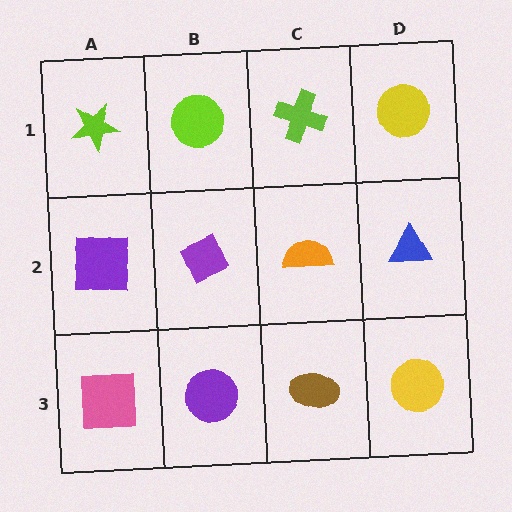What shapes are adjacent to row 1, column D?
A blue triangle (row 2, column D), a lime cross (row 1, column C).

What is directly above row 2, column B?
A lime circle.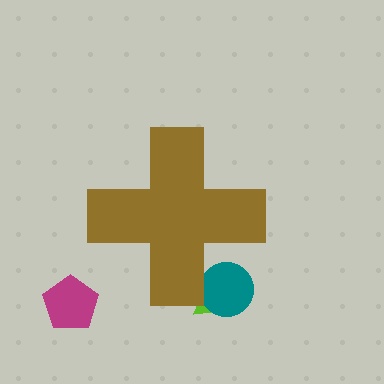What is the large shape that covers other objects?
A brown cross.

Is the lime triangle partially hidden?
Yes, the lime triangle is partially hidden behind the brown cross.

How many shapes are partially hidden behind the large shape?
2 shapes are partially hidden.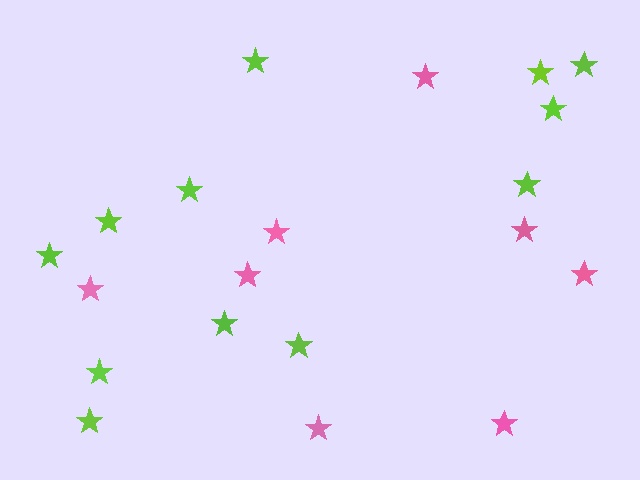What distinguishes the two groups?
There are 2 groups: one group of lime stars (12) and one group of pink stars (8).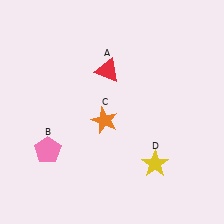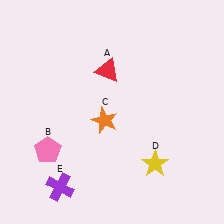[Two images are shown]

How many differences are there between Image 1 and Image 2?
There is 1 difference between the two images.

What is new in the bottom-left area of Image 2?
A purple cross (E) was added in the bottom-left area of Image 2.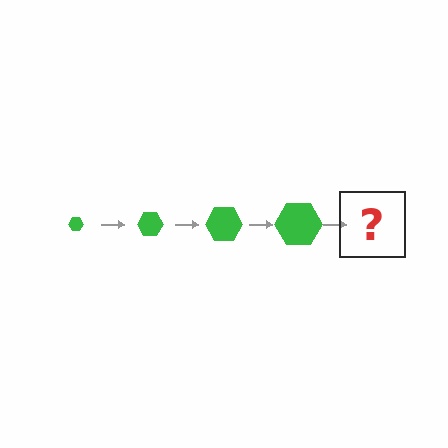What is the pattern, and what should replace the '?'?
The pattern is that the hexagon gets progressively larger each step. The '?' should be a green hexagon, larger than the previous one.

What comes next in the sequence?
The next element should be a green hexagon, larger than the previous one.